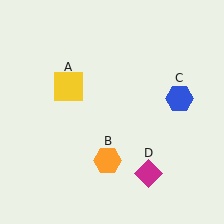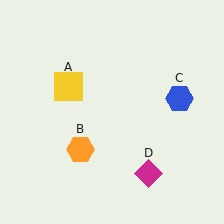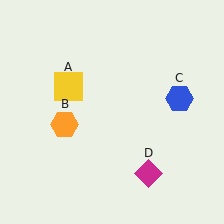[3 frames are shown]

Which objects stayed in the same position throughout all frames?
Yellow square (object A) and blue hexagon (object C) and magenta diamond (object D) remained stationary.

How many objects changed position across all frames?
1 object changed position: orange hexagon (object B).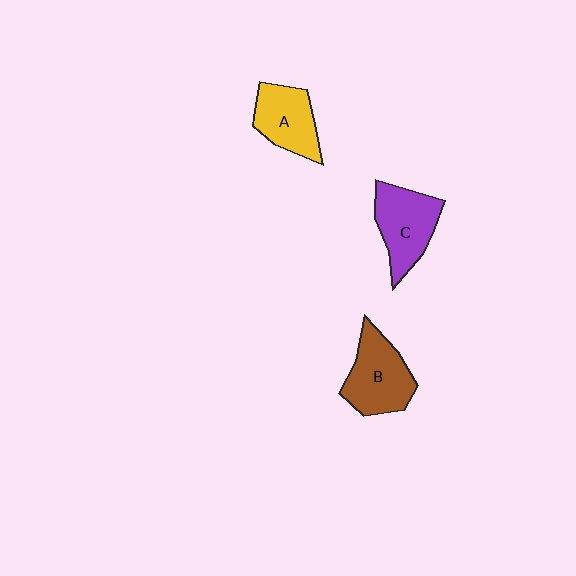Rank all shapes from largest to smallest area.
From largest to smallest: B (brown), C (purple), A (yellow).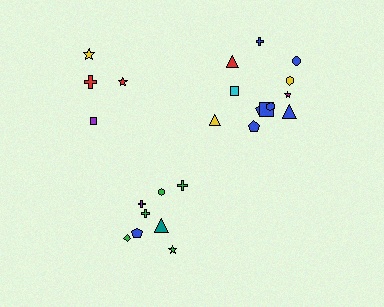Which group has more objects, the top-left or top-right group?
The top-right group.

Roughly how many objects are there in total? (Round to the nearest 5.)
Roughly 25 objects in total.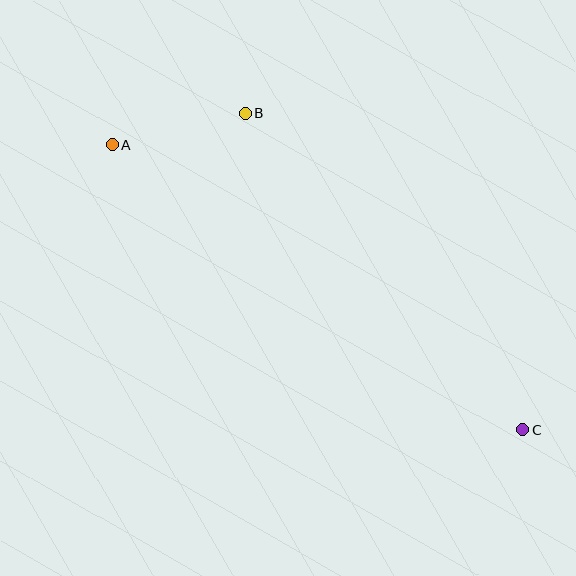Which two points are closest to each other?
Points A and B are closest to each other.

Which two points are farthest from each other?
Points A and C are farthest from each other.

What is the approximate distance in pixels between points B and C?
The distance between B and C is approximately 422 pixels.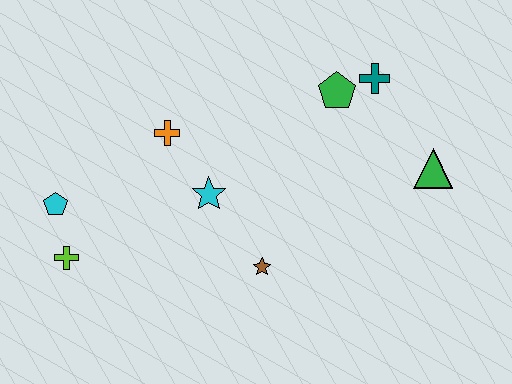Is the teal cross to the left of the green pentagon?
No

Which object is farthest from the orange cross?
The green triangle is farthest from the orange cross.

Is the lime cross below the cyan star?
Yes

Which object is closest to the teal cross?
The green pentagon is closest to the teal cross.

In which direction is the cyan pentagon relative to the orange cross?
The cyan pentagon is to the left of the orange cross.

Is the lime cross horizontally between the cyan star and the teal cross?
No